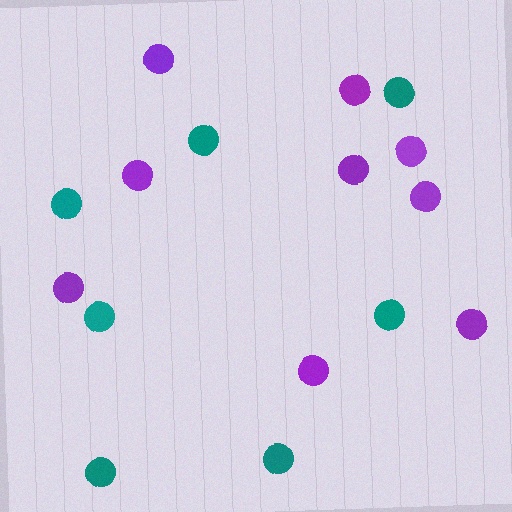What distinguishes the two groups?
There are 2 groups: one group of purple circles (9) and one group of teal circles (7).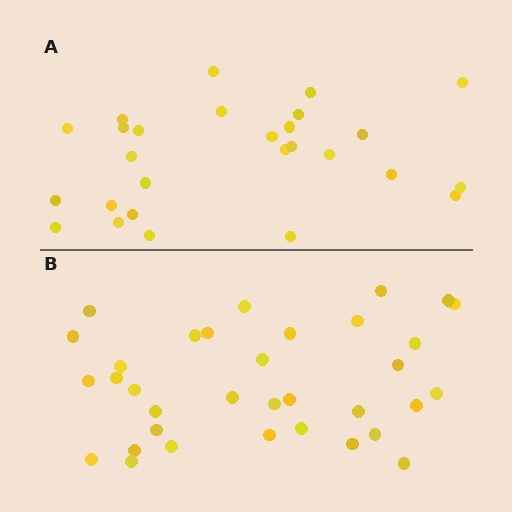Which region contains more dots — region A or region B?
Region B (the bottom region) has more dots.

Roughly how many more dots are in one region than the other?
Region B has roughly 8 or so more dots than region A.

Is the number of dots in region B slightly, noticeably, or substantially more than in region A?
Region B has noticeably more, but not dramatically so. The ratio is roughly 1.3 to 1.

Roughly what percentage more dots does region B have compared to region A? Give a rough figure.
About 25% more.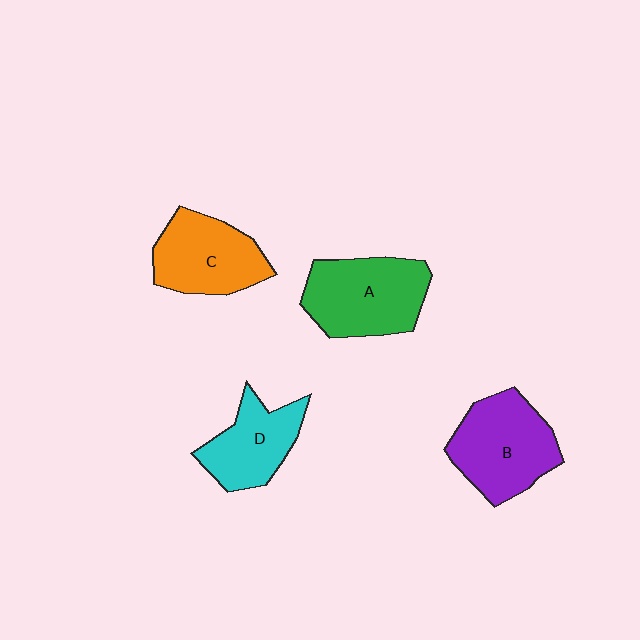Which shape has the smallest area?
Shape D (cyan).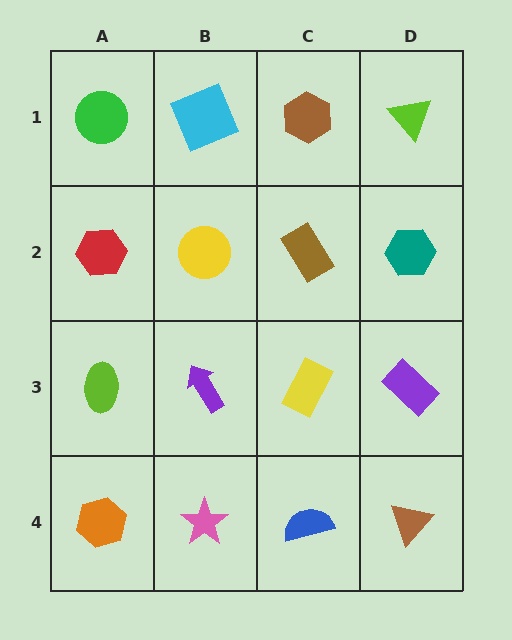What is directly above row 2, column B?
A cyan square.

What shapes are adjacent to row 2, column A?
A green circle (row 1, column A), a lime ellipse (row 3, column A), a yellow circle (row 2, column B).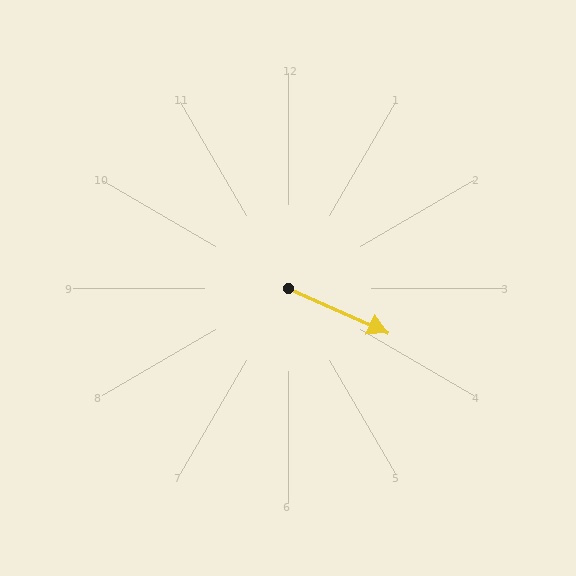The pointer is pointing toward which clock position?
Roughly 4 o'clock.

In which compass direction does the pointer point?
Southeast.